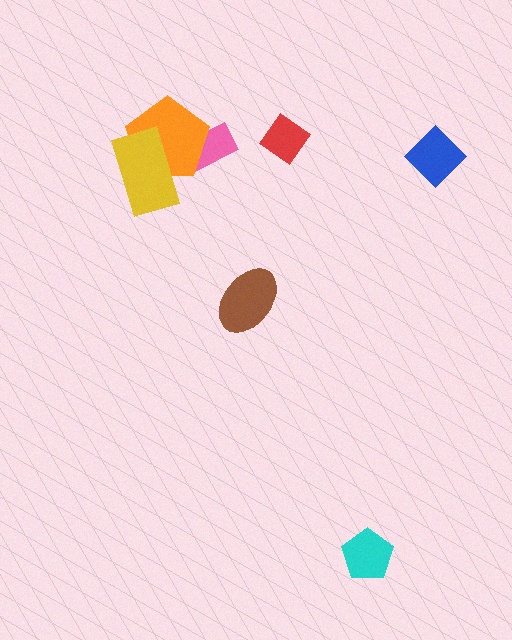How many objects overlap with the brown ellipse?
0 objects overlap with the brown ellipse.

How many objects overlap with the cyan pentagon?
0 objects overlap with the cyan pentagon.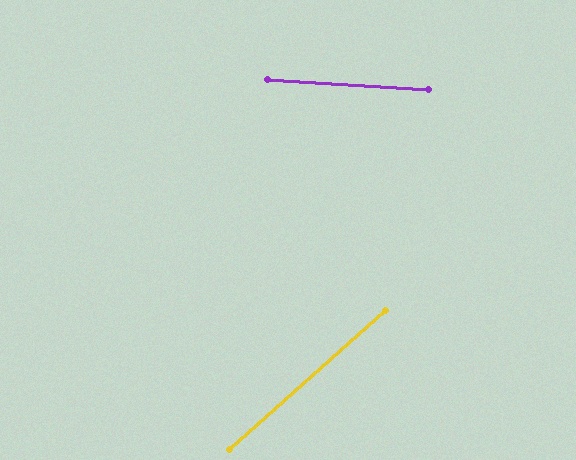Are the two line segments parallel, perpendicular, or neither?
Neither parallel nor perpendicular — they differ by about 45°.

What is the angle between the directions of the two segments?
Approximately 45 degrees.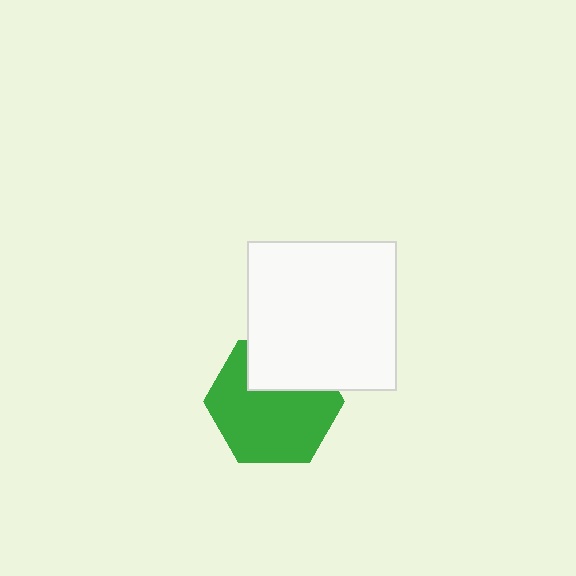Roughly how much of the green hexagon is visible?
Most of it is visible (roughly 70%).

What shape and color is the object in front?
The object in front is a white square.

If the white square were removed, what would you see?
You would see the complete green hexagon.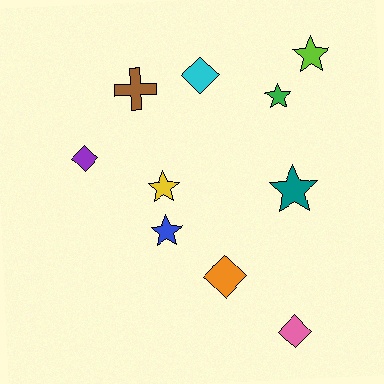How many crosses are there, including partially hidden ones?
There is 1 cross.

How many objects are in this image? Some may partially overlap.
There are 10 objects.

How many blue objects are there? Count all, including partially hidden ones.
There is 1 blue object.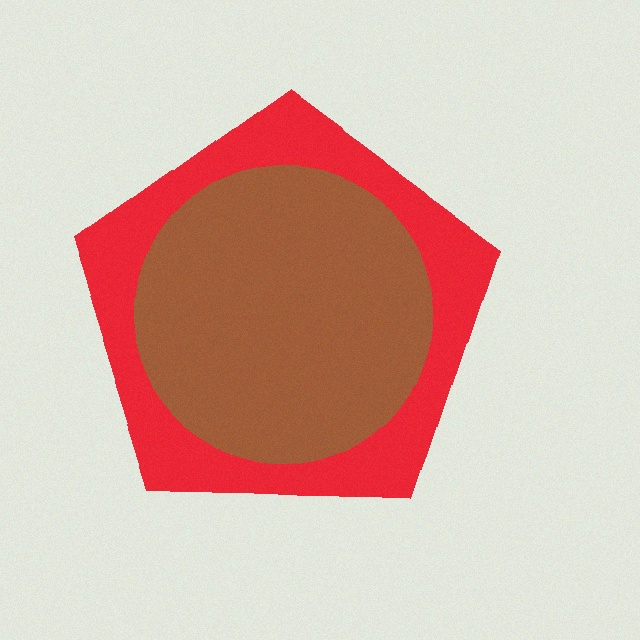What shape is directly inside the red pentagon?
The brown circle.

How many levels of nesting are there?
2.